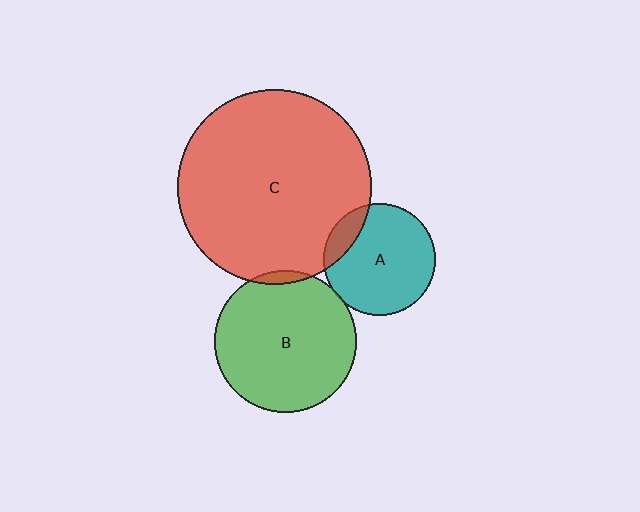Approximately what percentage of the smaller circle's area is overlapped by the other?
Approximately 5%.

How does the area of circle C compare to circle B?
Approximately 1.9 times.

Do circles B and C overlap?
Yes.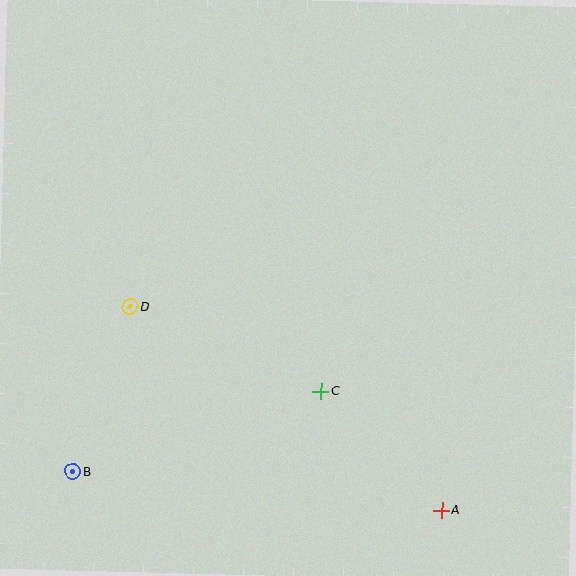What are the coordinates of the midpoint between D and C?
The midpoint between D and C is at (226, 349).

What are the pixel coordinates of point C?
Point C is at (321, 391).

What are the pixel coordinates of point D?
Point D is at (130, 307).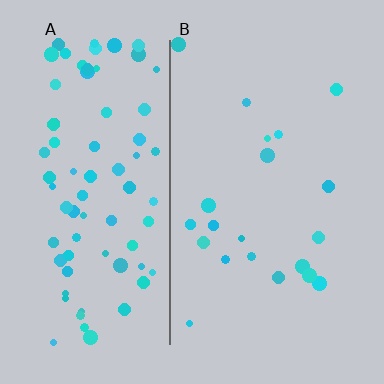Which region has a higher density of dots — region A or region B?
A (the left).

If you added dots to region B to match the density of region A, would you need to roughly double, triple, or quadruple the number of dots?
Approximately quadruple.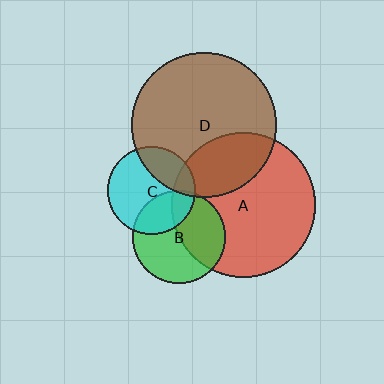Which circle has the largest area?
Circle D (brown).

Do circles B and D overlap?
Yes.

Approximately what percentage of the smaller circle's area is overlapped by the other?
Approximately 5%.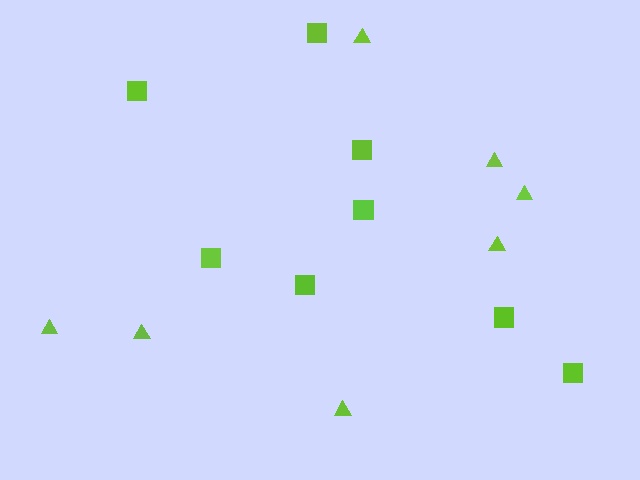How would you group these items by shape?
There are 2 groups: one group of triangles (7) and one group of squares (8).